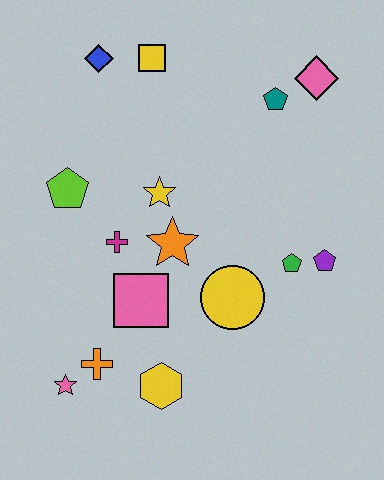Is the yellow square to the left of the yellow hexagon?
Yes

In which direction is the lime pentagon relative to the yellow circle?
The lime pentagon is to the left of the yellow circle.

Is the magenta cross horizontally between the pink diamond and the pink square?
No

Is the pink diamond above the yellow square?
No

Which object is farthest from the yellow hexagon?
The pink diamond is farthest from the yellow hexagon.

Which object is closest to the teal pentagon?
The pink diamond is closest to the teal pentagon.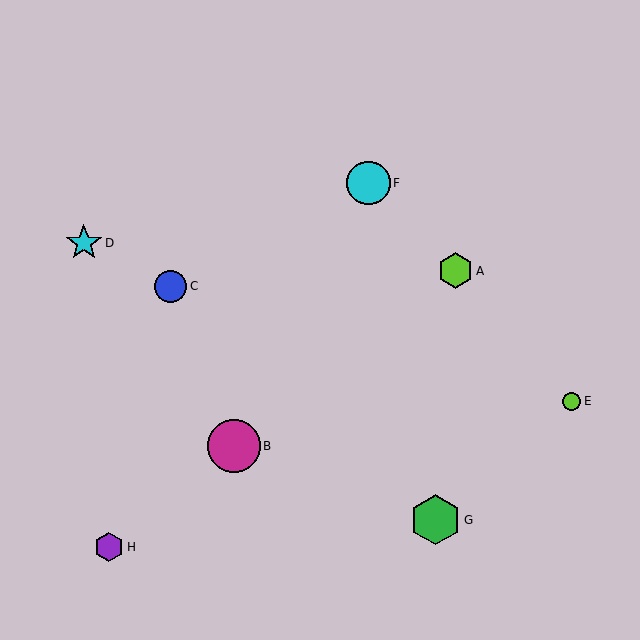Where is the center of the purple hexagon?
The center of the purple hexagon is at (109, 547).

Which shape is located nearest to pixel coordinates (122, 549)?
The purple hexagon (labeled H) at (109, 547) is nearest to that location.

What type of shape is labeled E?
Shape E is a lime circle.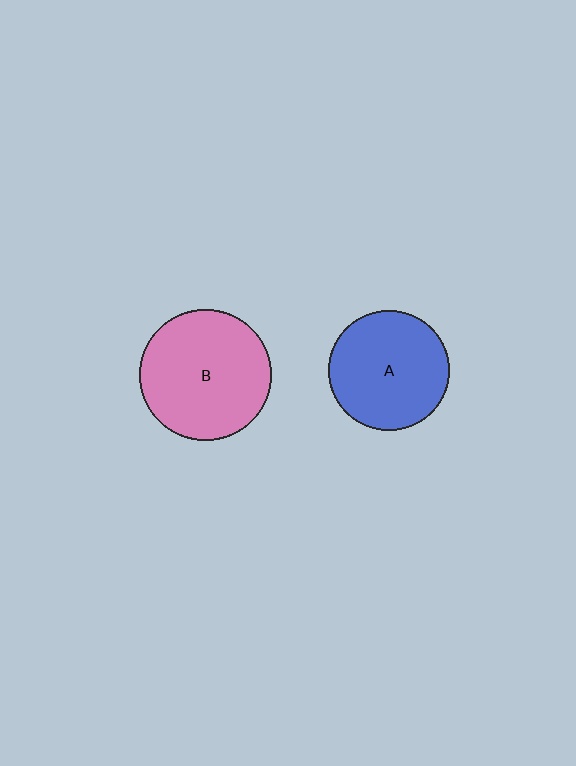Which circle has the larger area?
Circle B (pink).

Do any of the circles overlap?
No, none of the circles overlap.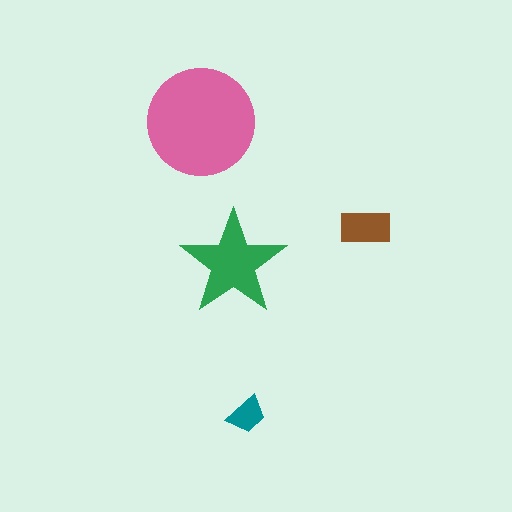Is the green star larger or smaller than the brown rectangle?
Larger.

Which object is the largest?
The pink circle.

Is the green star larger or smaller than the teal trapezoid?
Larger.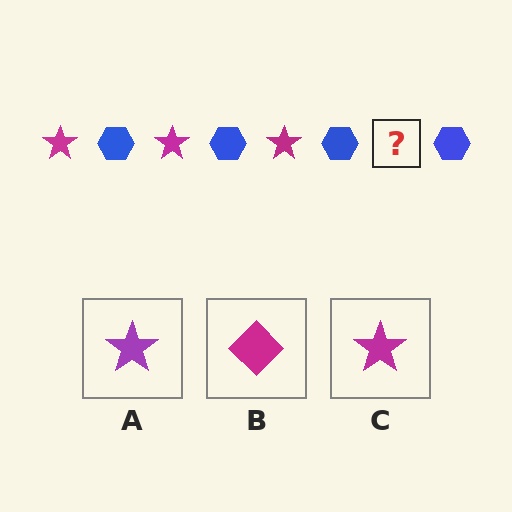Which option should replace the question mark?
Option C.